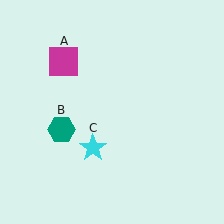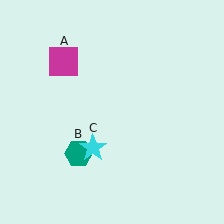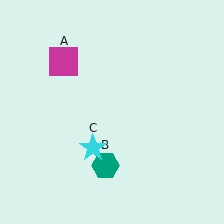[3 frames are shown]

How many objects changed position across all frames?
1 object changed position: teal hexagon (object B).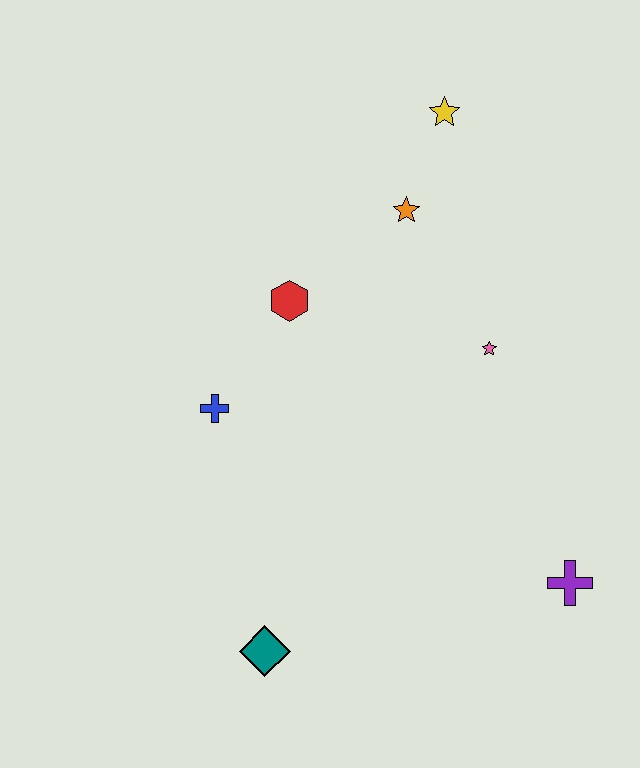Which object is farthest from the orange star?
The teal diamond is farthest from the orange star.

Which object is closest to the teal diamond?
The blue cross is closest to the teal diamond.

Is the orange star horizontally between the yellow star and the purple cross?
No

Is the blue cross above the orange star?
No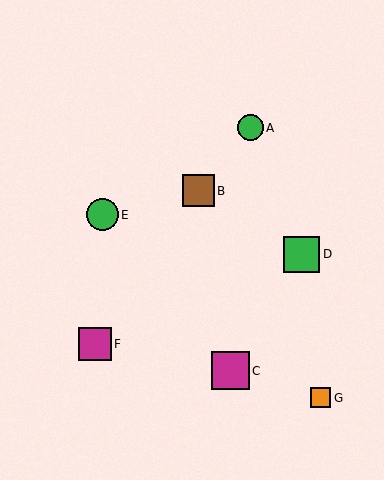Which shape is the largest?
The magenta square (labeled C) is the largest.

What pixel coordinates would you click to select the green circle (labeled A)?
Click at (251, 128) to select the green circle A.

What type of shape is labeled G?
Shape G is an orange square.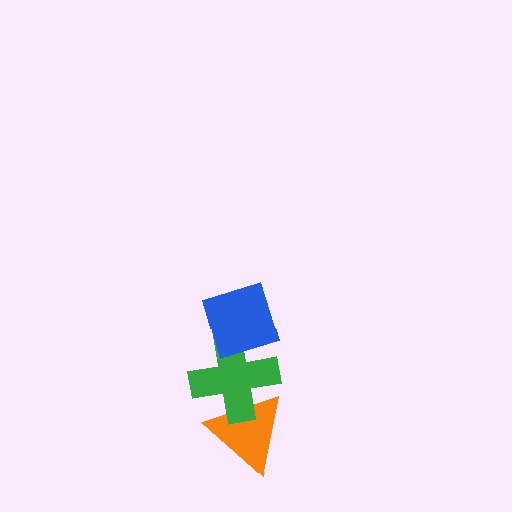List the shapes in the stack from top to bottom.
From top to bottom: the blue diamond, the green cross, the orange triangle.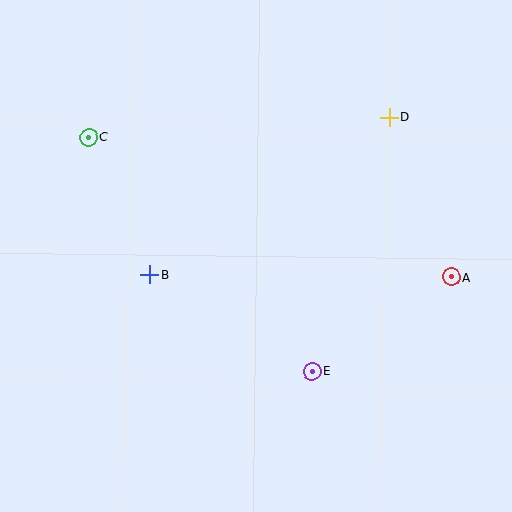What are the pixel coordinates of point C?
Point C is at (89, 137).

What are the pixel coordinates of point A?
Point A is at (451, 277).